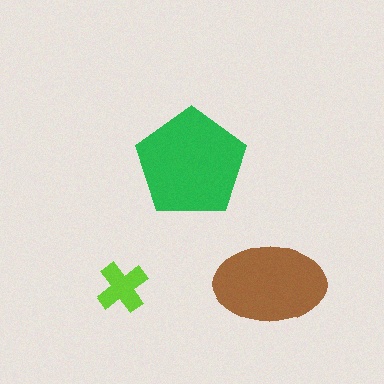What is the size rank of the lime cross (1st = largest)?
3rd.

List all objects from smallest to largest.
The lime cross, the brown ellipse, the green pentagon.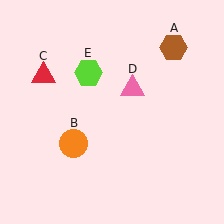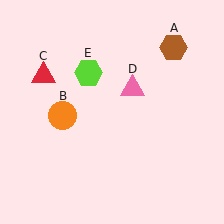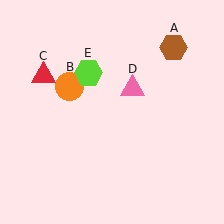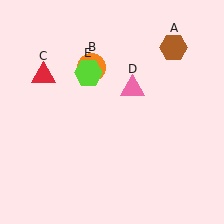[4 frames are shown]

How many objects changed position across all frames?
1 object changed position: orange circle (object B).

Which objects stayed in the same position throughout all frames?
Brown hexagon (object A) and red triangle (object C) and pink triangle (object D) and lime hexagon (object E) remained stationary.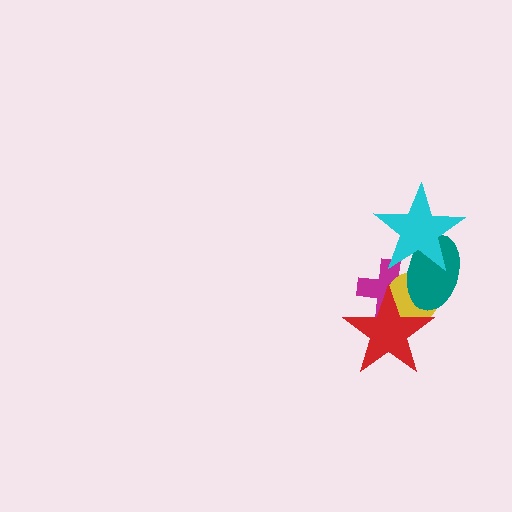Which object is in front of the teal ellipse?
The cyan star is in front of the teal ellipse.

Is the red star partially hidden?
Yes, it is partially covered by another shape.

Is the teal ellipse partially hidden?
Yes, it is partially covered by another shape.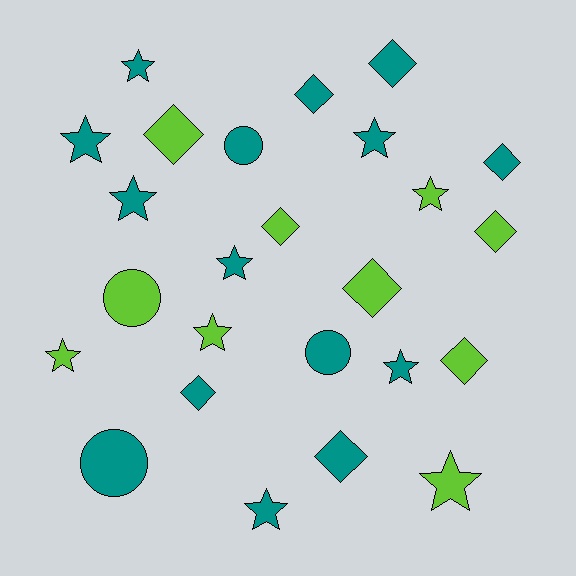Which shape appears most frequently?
Star, with 11 objects.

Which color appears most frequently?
Teal, with 15 objects.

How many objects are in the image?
There are 25 objects.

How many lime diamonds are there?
There are 5 lime diamonds.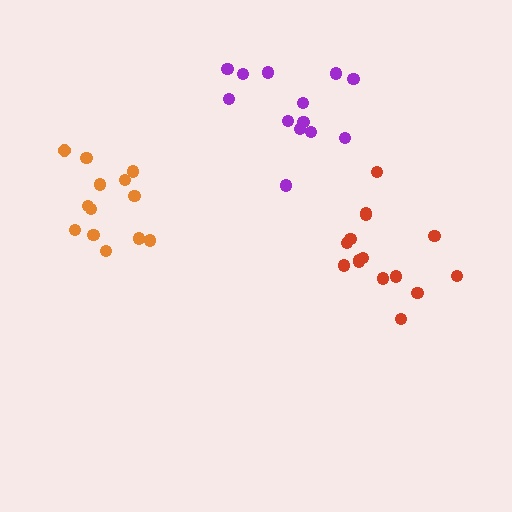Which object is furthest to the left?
The orange cluster is leftmost.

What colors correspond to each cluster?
The clusters are colored: red, orange, purple.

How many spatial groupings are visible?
There are 3 spatial groupings.